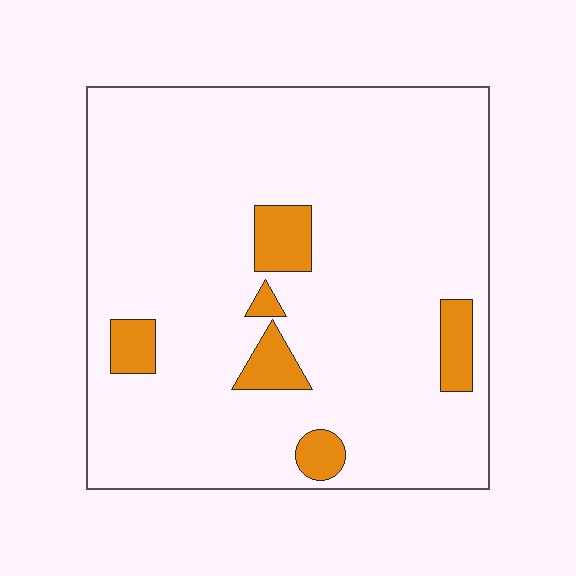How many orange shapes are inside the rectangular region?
6.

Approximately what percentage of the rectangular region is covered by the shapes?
Approximately 10%.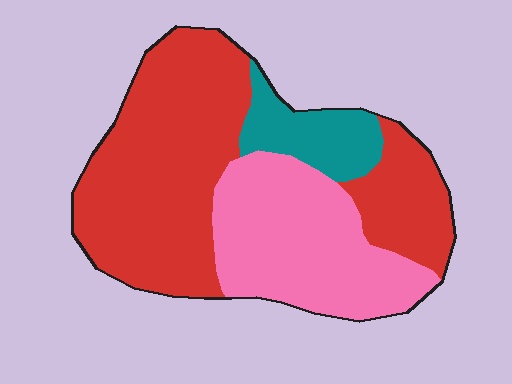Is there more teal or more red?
Red.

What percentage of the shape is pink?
Pink takes up about one third (1/3) of the shape.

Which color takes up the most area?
Red, at roughly 55%.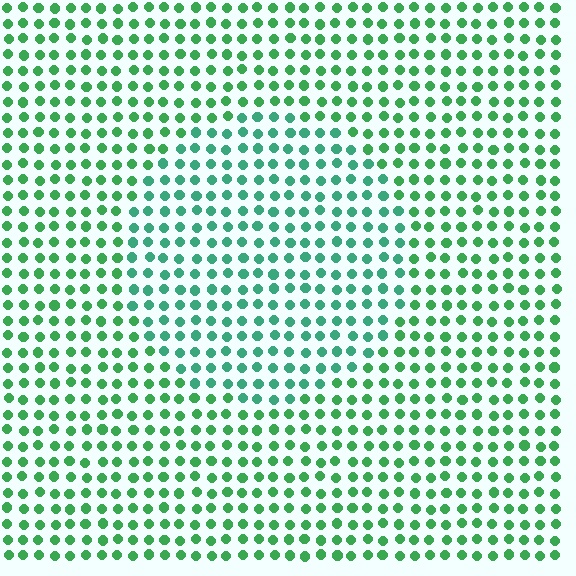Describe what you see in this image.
The image is filled with small green elements in a uniform arrangement. A circle-shaped region is visible where the elements are tinted to a slightly different hue, forming a subtle color boundary.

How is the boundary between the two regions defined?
The boundary is defined purely by a slight shift in hue (about 24 degrees). Spacing, size, and orientation are identical on both sides.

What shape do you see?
I see a circle.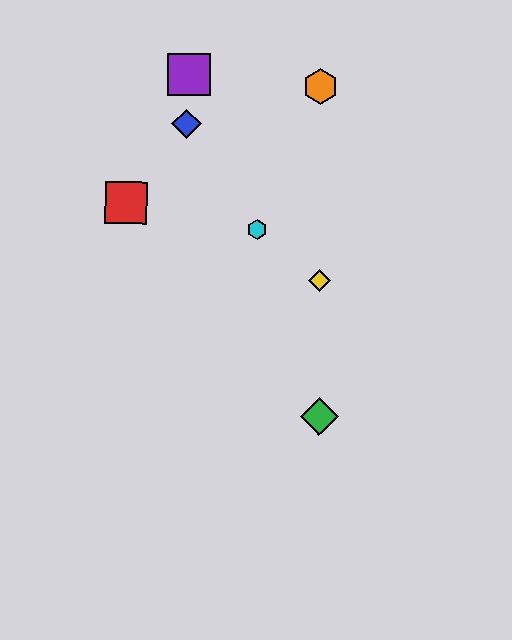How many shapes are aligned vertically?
3 shapes (the green diamond, the yellow diamond, the orange hexagon) are aligned vertically.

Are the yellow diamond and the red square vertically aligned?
No, the yellow diamond is at x≈320 and the red square is at x≈126.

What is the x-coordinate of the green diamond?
The green diamond is at x≈319.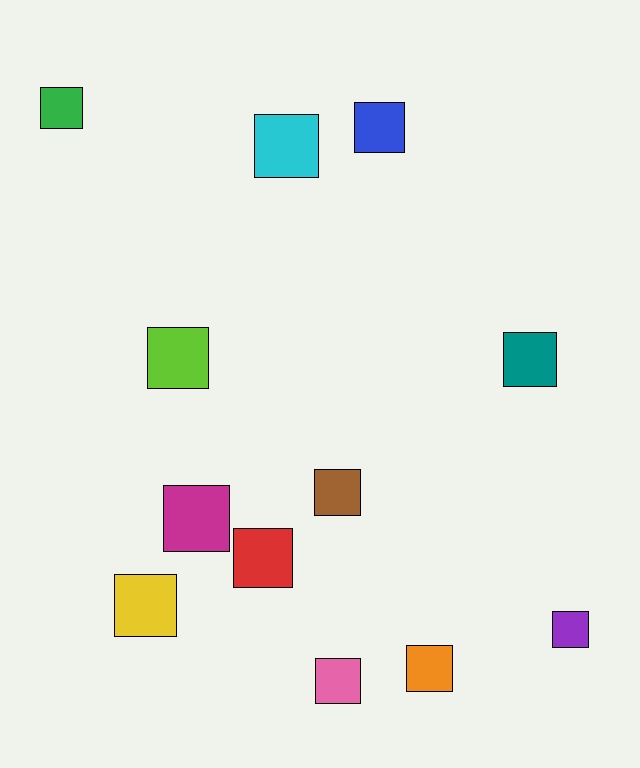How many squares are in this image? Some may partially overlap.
There are 12 squares.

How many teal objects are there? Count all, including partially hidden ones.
There is 1 teal object.